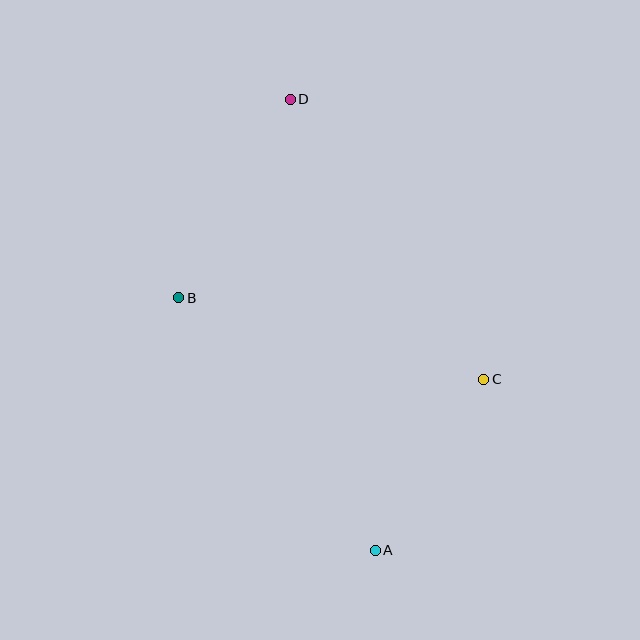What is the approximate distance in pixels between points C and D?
The distance between C and D is approximately 340 pixels.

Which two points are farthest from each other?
Points A and D are farthest from each other.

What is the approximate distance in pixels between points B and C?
The distance between B and C is approximately 316 pixels.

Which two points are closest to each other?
Points A and C are closest to each other.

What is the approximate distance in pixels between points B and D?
The distance between B and D is approximately 228 pixels.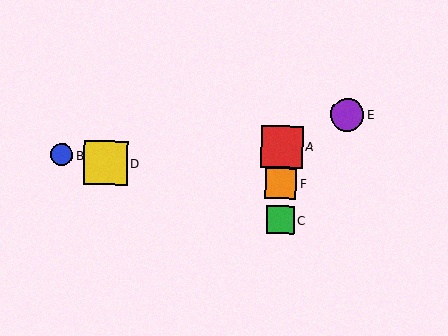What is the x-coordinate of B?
Object B is at x≈62.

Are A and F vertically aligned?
Yes, both are at x≈282.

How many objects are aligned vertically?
3 objects (A, C, F) are aligned vertically.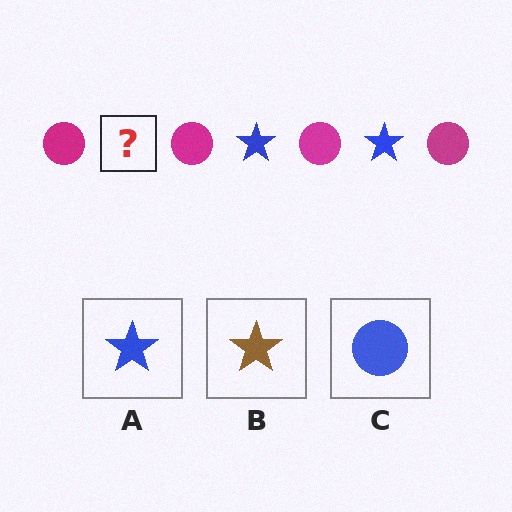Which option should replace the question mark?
Option A.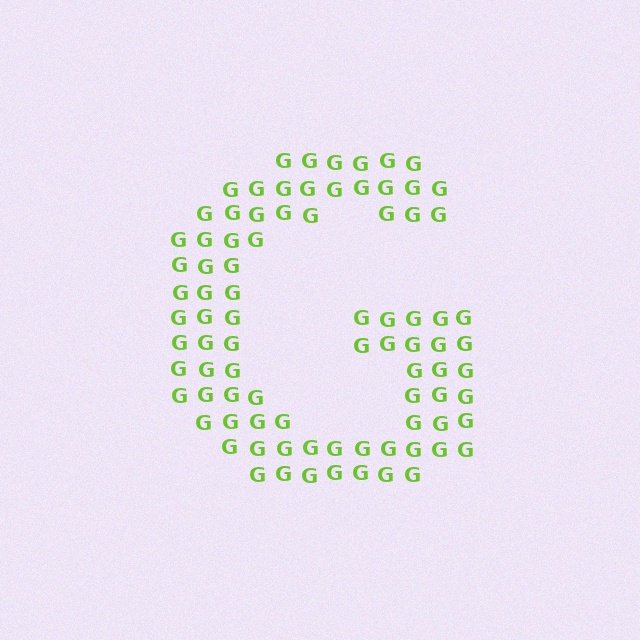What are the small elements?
The small elements are letter G's.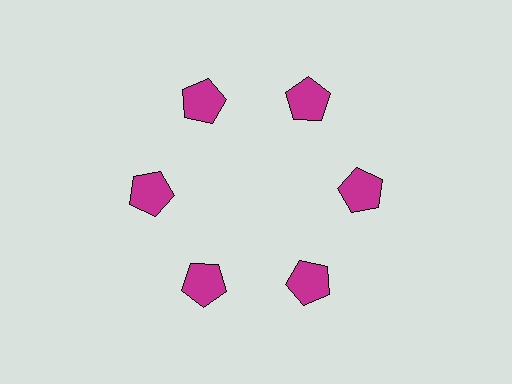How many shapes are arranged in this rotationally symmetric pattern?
There are 6 shapes, arranged in 6 groups of 1.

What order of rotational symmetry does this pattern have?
This pattern has 6-fold rotational symmetry.